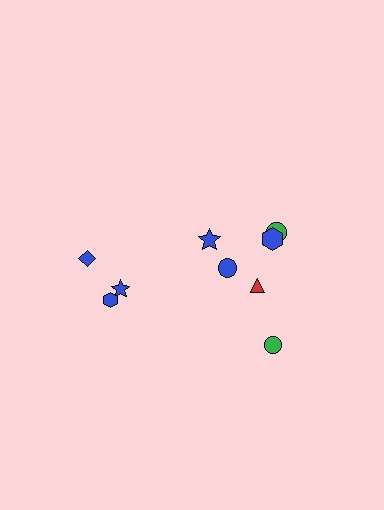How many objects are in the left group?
There are 3 objects.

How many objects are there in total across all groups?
There are 9 objects.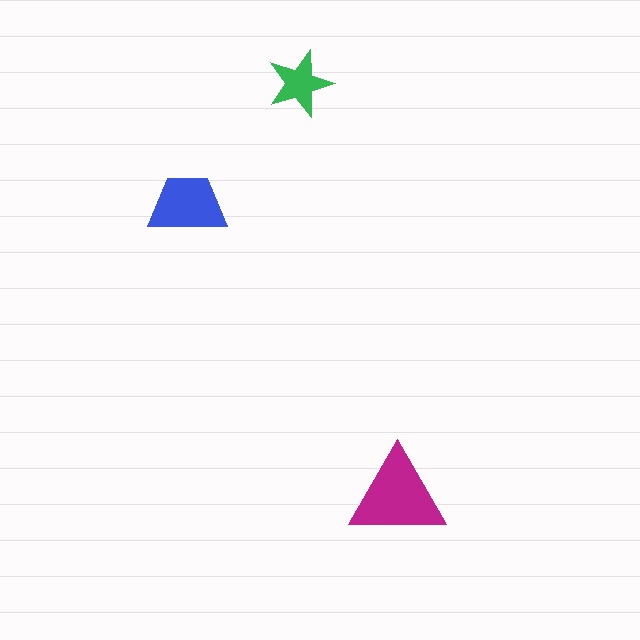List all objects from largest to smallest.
The magenta triangle, the blue trapezoid, the green star.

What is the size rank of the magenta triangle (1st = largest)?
1st.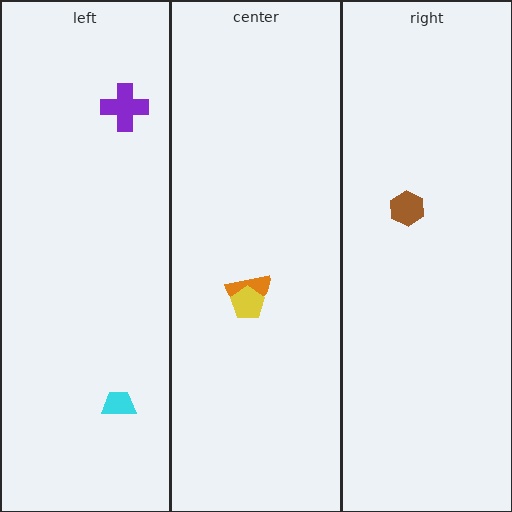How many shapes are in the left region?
2.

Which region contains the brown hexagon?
The right region.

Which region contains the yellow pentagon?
The center region.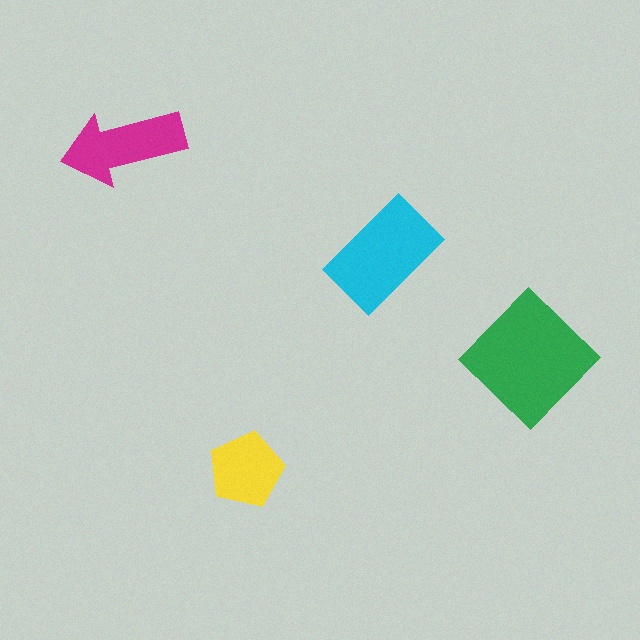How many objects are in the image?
There are 4 objects in the image.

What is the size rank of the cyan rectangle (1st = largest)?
2nd.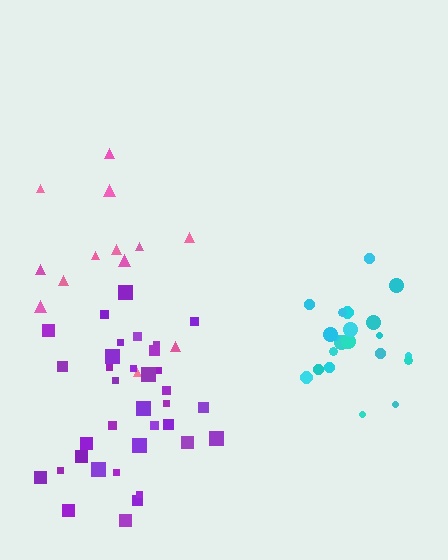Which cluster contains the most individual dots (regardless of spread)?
Purple (35).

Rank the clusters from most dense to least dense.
cyan, purple, pink.